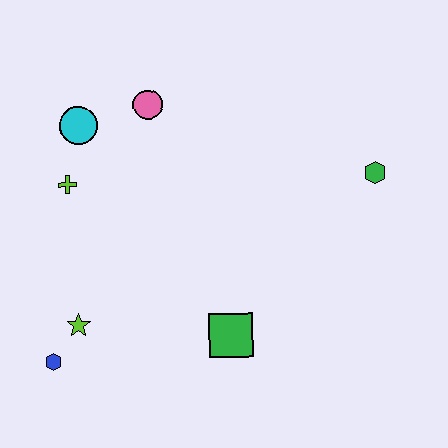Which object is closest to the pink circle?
The cyan circle is closest to the pink circle.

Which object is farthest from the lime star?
The green hexagon is farthest from the lime star.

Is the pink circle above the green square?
Yes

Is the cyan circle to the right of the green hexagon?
No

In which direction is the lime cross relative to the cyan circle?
The lime cross is below the cyan circle.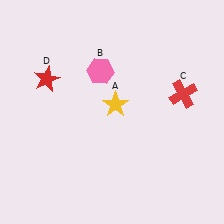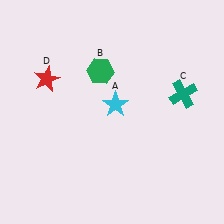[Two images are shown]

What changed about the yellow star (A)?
In Image 1, A is yellow. In Image 2, it changed to cyan.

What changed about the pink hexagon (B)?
In Image 1, B is pink. In Image 2, it changed to green.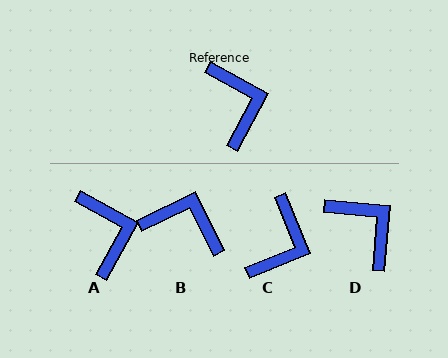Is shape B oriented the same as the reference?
No, it is off by about 55 degrees.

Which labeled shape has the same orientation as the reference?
A.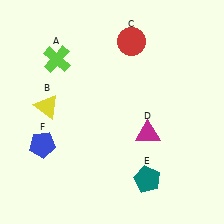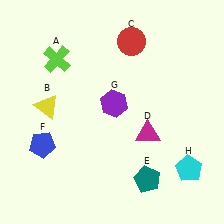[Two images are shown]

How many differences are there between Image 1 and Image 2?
There are 2 differences between the two images.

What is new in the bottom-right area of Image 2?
A cyan pentagon (H) was added in the bottom-right area of Image 2.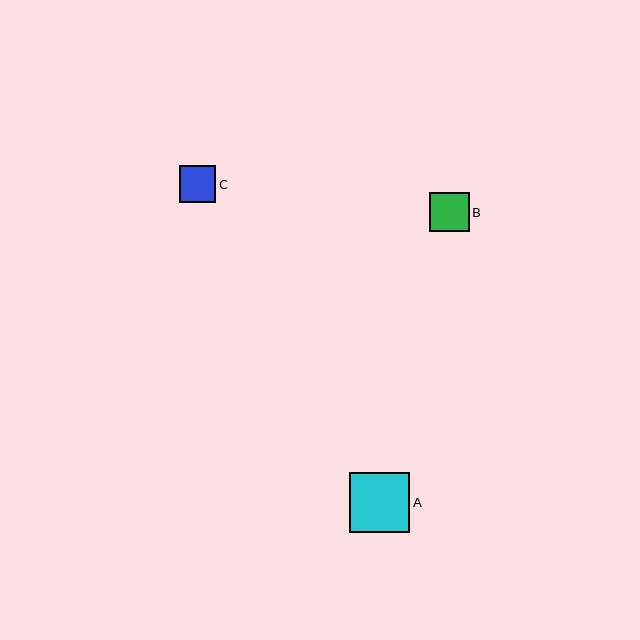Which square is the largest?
Square A is the largest with a size of approximately 60 pixels.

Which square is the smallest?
Square C is the smallest with a size of approximately 37 pixels.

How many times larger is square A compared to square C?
Square A is approximately 1.6 times the size of square C.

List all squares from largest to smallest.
From largest to smallest: A, B, C.